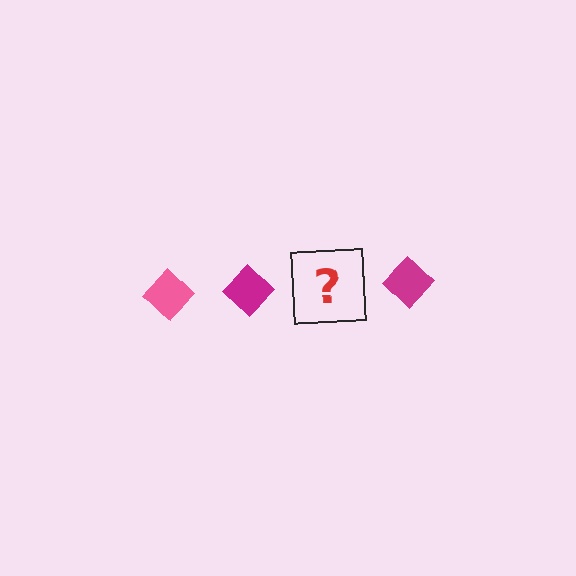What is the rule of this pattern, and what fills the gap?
The rule is that the pattern cycles through pink, magenta diamonds. The gap should be filled with a pink diamond.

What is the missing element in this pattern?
The missing element is a pink diamond.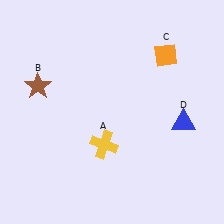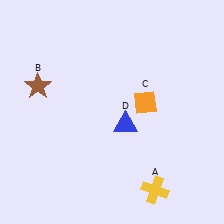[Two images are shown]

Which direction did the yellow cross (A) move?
The yellow cross (A) moved right.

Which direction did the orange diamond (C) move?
The orange diamond (C) moved down.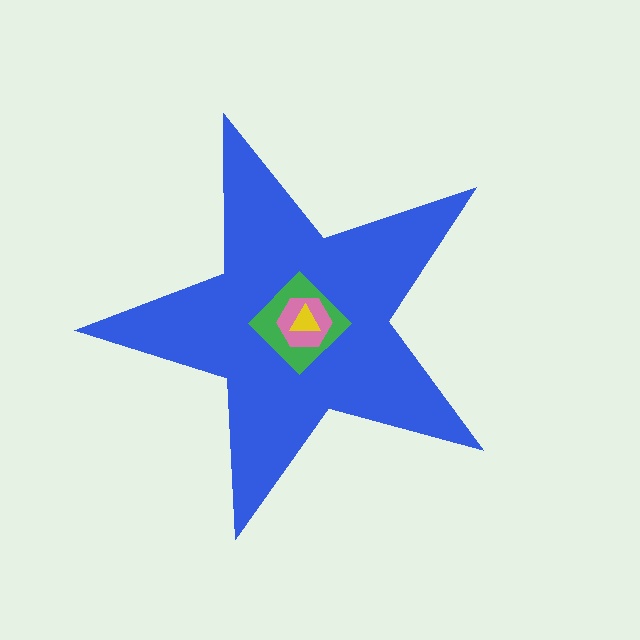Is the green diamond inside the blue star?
Yes.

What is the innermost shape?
The yellow triangle.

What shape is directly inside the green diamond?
The pink hexagon.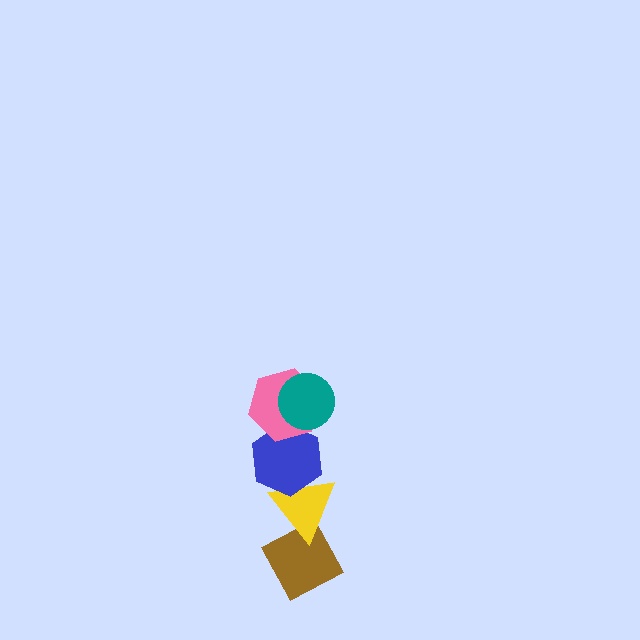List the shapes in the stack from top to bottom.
From top to bottom: the teal circle, the pink hexagon, the blue hexagon, the yellow triangle, the brown diamond.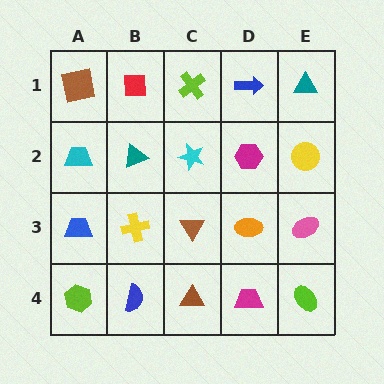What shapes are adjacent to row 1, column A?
A cyan trapezoid (row 2, column A), a red square (row 1, column B).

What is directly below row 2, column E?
A pink ellipse.